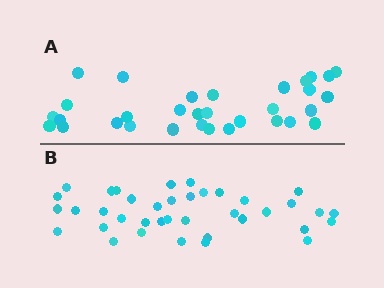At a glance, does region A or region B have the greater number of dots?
Region B (the bottom region) has more dots.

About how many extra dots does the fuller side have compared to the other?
Region B has about 6 more dots than region A.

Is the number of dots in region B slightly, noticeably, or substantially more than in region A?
Region B has only slightly more — the two regions are fairly close. The ratio is roughly 1.2 to 1.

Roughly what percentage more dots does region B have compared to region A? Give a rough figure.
About 20% more.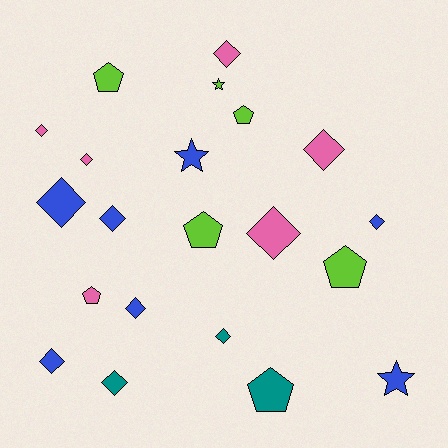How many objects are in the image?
There are 21 objects.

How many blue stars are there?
There are 2 blue stars.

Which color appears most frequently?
Blue, with 7 objects.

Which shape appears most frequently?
Diamond, with 12 objects.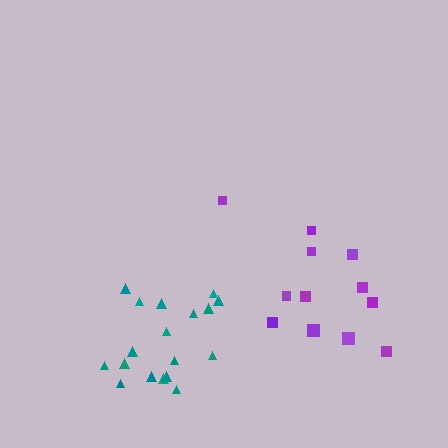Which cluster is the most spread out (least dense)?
Purple.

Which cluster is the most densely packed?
Teal.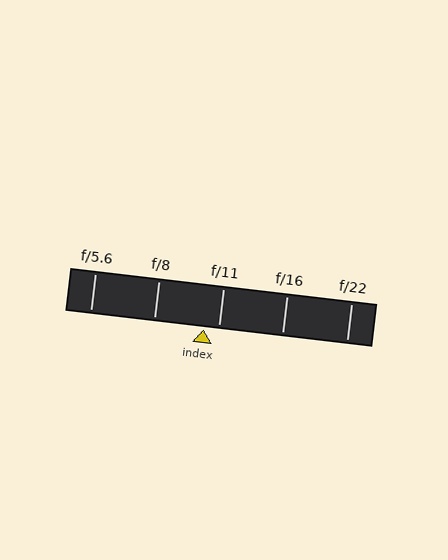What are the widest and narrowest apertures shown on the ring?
The widest aperture shown is f/5.6 and the narrowest is f/22.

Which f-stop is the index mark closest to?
The index mark is closest to f/11.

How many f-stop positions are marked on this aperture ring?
There are 5 f-stop positions marked.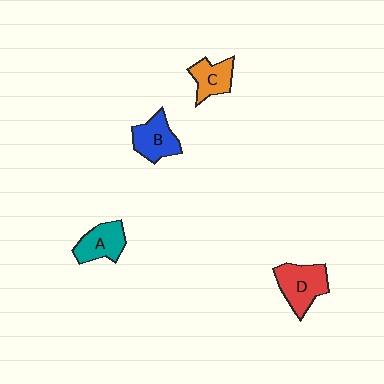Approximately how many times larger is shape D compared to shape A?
Approximately 1.2 times.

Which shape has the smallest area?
Shape C (orange).